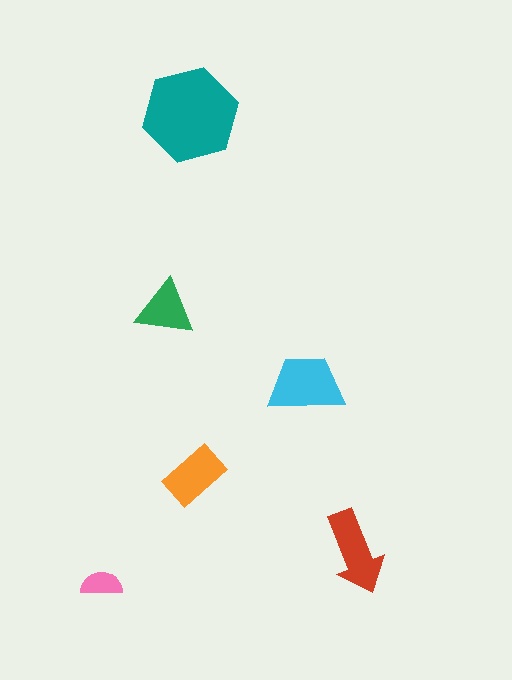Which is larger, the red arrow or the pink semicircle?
The red arrow.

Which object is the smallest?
The pink semicircle.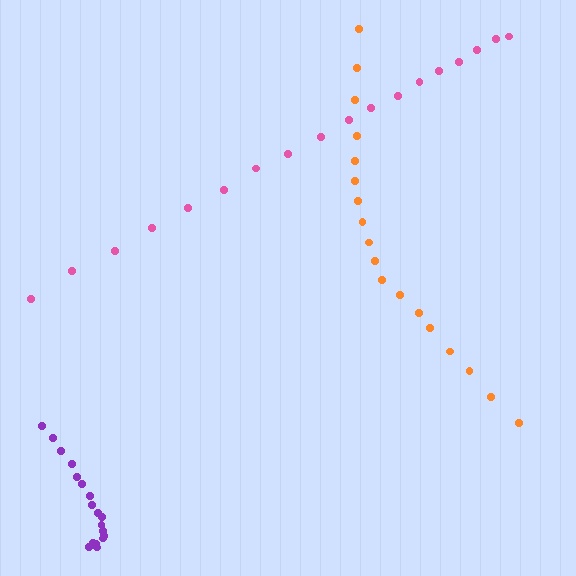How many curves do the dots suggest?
There are 3 distinct paths.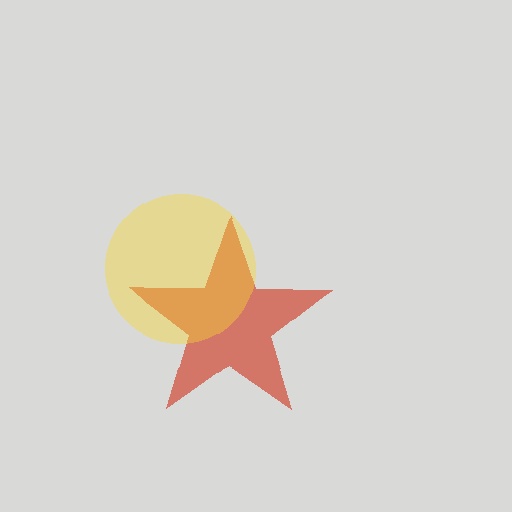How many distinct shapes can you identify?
There are 2 distinct shapes: a red star, a yellow circle.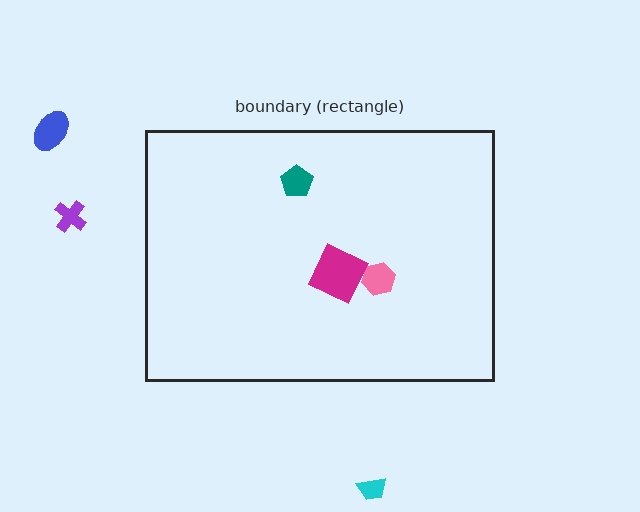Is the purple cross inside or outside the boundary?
Outside.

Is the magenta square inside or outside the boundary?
Inside.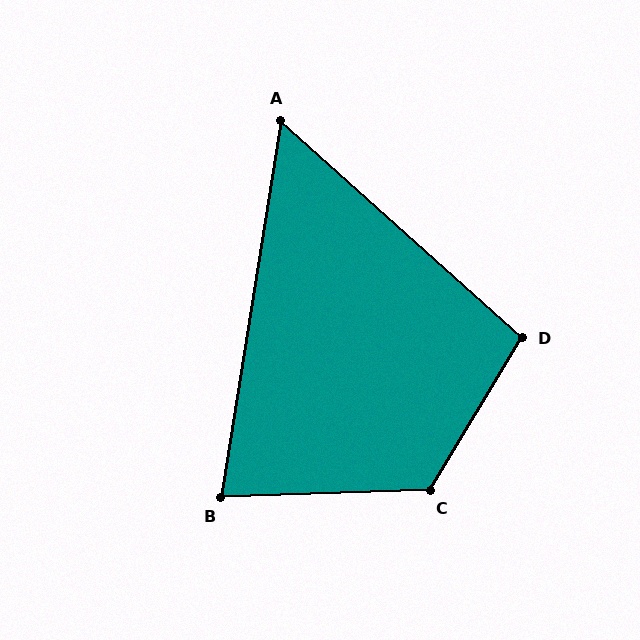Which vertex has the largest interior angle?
C, at approximately 123 degrees.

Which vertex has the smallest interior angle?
A, at approximately 57 degrees.